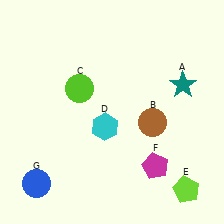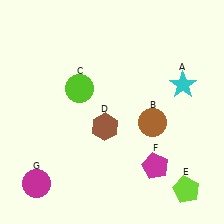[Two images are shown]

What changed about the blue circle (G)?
In Image 1, G is blue. In Image 2, it changed to magenta.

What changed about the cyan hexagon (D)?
In Image 1, D is cyan. In Image 2, it changed to brown.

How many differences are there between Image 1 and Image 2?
There are 3 differences between the two images.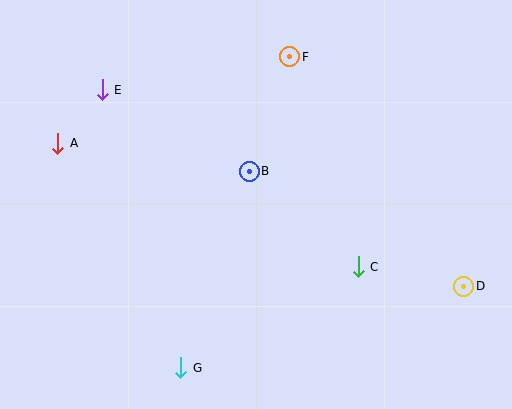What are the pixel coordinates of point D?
Point D is at (464, 286).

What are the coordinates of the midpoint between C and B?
The midpoint between C and B is at (304, 219).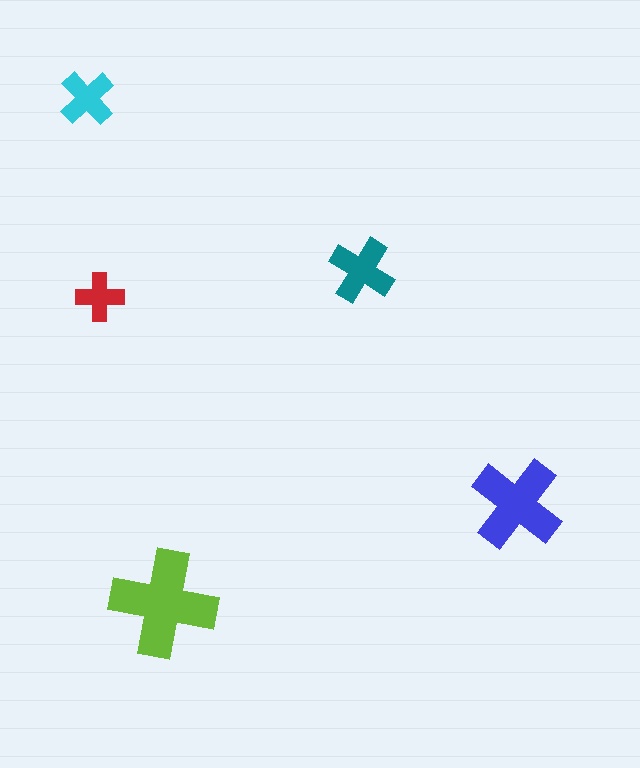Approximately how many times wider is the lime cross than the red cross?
About 2 times wider.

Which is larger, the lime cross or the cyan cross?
The lime one.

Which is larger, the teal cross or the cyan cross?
The teal one.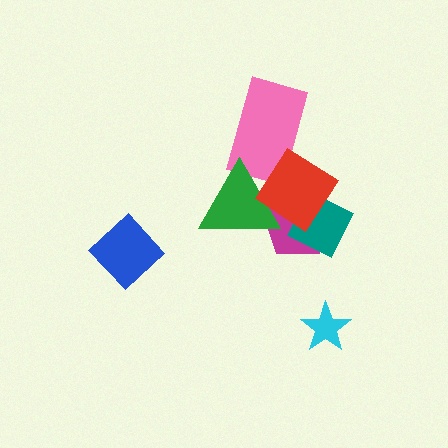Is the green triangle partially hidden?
Yes, it is partially covered by another shape.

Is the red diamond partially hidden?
No, no other shape covers it.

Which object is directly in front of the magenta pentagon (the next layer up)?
The green triangle is directly in front of the magenta pentagon.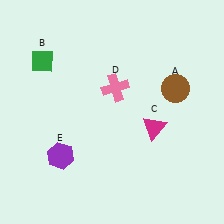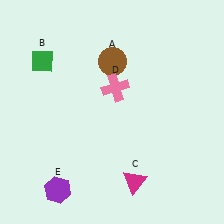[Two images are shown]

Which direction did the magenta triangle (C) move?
The magenta triangle (C) moved down.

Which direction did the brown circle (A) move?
The brown circle (A) moved left.